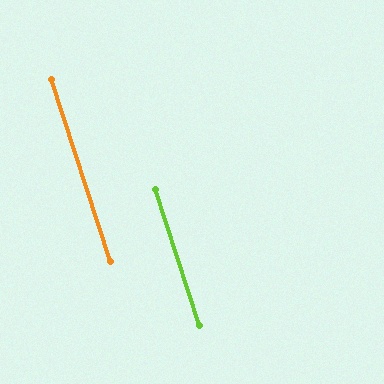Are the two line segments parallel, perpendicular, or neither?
Parallel — their directions differ by only 0.1°.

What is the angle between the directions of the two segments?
Approximately 0 degrees.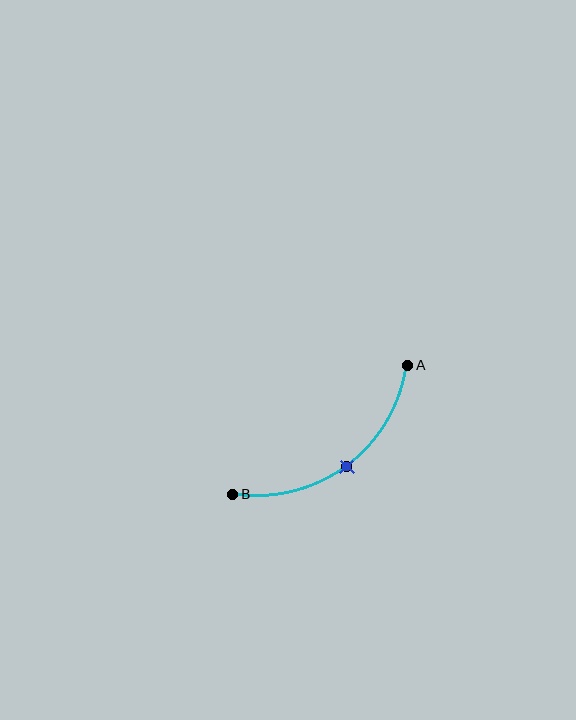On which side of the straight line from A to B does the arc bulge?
The arc bulges below and to the right of the straight line connecting A and B.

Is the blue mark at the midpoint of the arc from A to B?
Yes. The blue mark lies on the arc at equal arc-length from both A and B — it is the arc midpoint.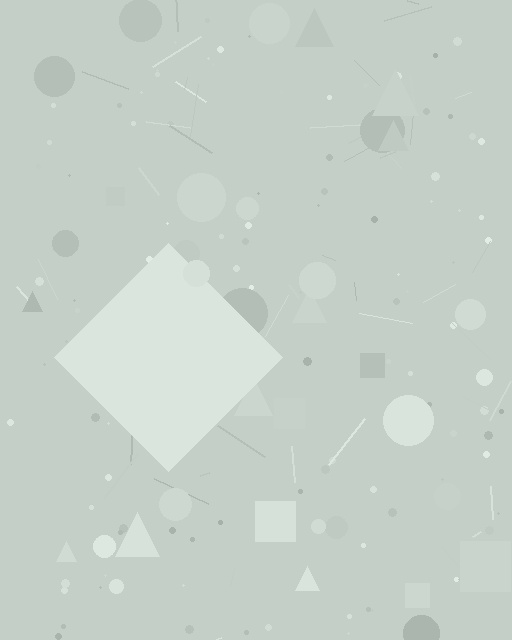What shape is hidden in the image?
A diamond is hidden in the image.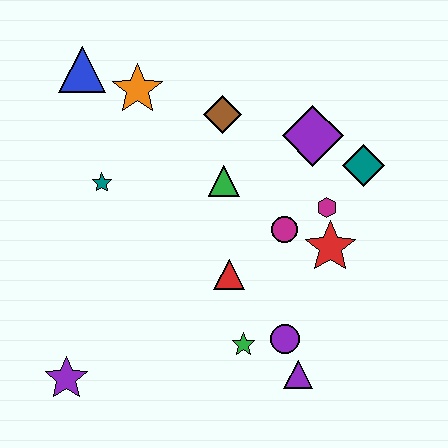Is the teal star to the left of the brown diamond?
Yes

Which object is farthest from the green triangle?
The purple star is farthest from the green triangle.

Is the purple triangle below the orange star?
Yes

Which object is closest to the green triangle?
The brown diamond is closest to the green triangle.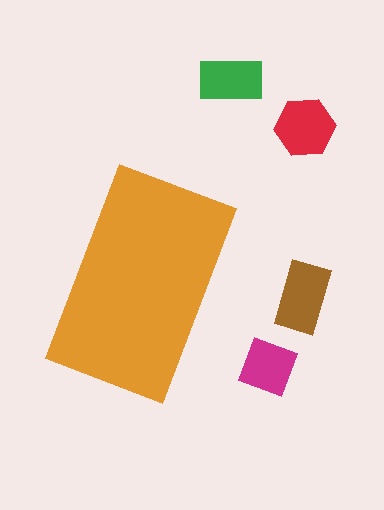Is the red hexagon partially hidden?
No, the red hexagon is fully visible.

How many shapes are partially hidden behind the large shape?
0 shapes are partially hidden.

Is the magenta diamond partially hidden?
No, the magenta diamond is fully visible.